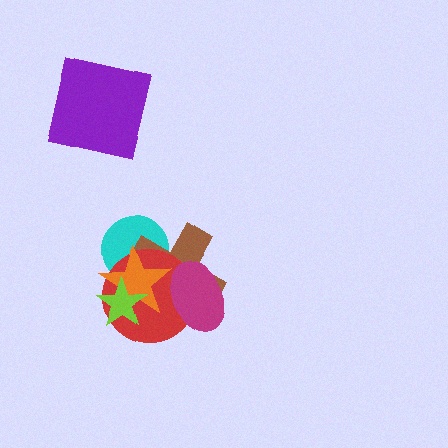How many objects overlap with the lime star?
3 objects overlap with the lime star.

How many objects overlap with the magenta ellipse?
3 objects overlap with the magenta ellipse.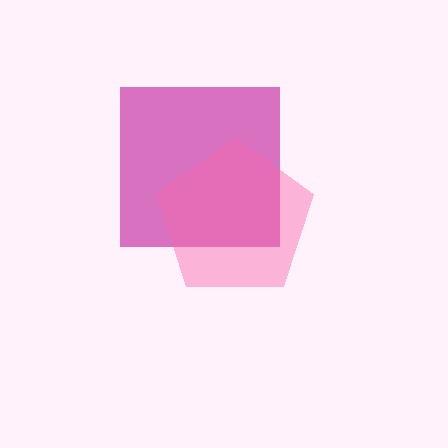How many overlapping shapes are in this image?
There are 2 overlapping shapes in the image.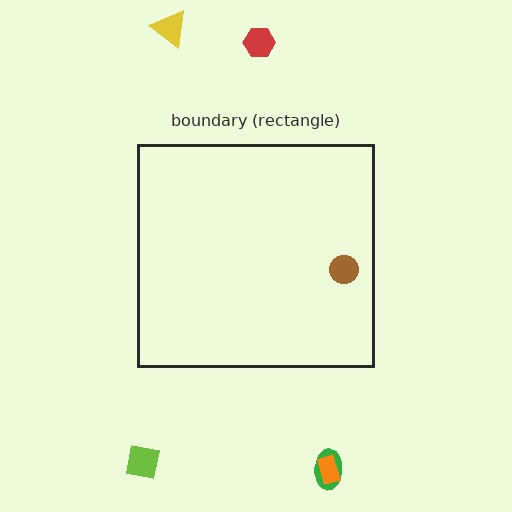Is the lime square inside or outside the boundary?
Outside.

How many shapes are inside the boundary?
1 inside, 5 outside.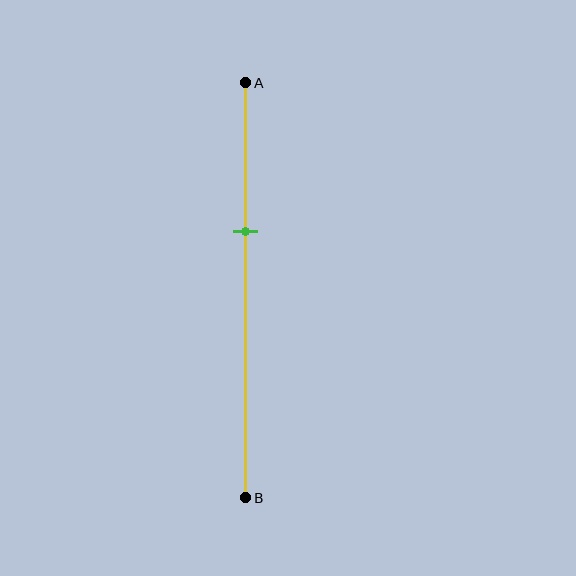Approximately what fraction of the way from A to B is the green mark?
The green mark is approximately 35% of the way from A to B.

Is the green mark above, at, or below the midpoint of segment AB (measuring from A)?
The green mark is above the midpoint of segment AB.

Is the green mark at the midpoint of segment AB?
No, the mark is at about 35% from A, not at the 50% midpoint.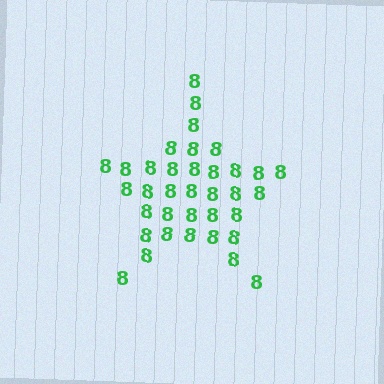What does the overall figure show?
The overall figure shows a star.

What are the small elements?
The small elements are digit 8's.